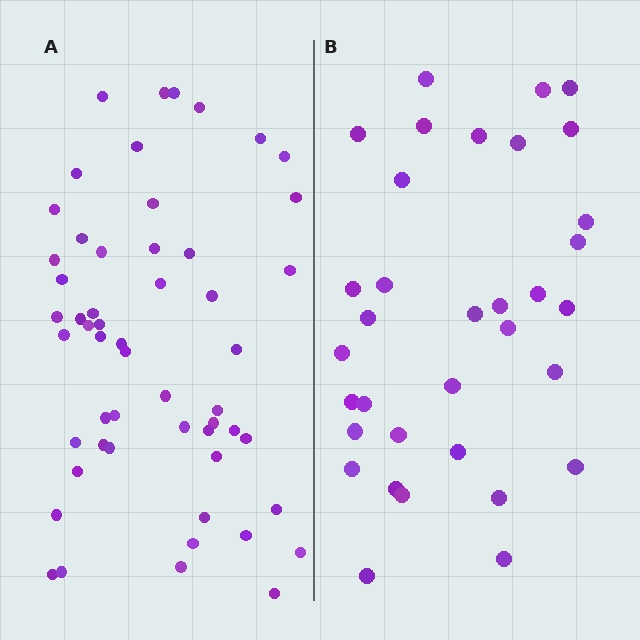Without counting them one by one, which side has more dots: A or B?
Region A (the left region) has more dots.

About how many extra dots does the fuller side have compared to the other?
Region A has approximately 20 more dots than region B.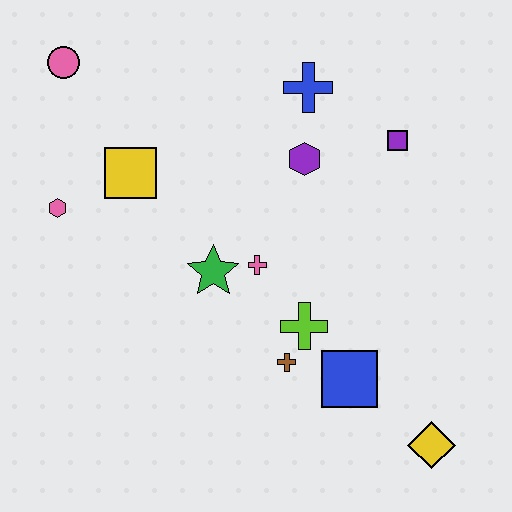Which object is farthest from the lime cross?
The pink circle is farthest from the lime cross.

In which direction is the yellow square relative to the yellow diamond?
The yellow square is to the left of the yellow diamond.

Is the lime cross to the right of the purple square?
No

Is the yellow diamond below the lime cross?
Yes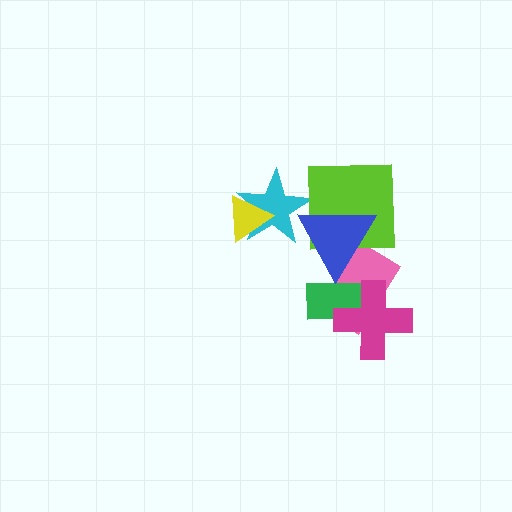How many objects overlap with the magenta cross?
2 objects overlap with the magenta cross.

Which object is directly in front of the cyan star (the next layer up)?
The yellow triangle is directly in front of the cyan star.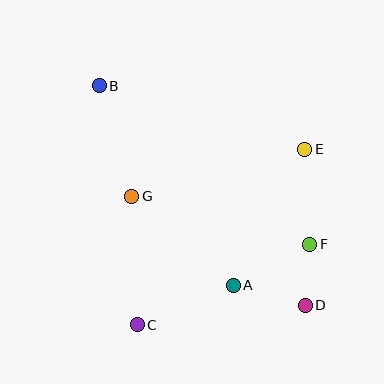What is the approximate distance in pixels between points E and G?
The distance between E and G is approximately 179 pixels.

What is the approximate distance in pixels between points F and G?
The distance between F and G is approximately 184 pixels.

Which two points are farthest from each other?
Points B and D are farthest from each other.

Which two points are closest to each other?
Points D and F are closest to each other.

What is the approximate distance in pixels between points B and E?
The distance between B and E is approximately 215 pixels.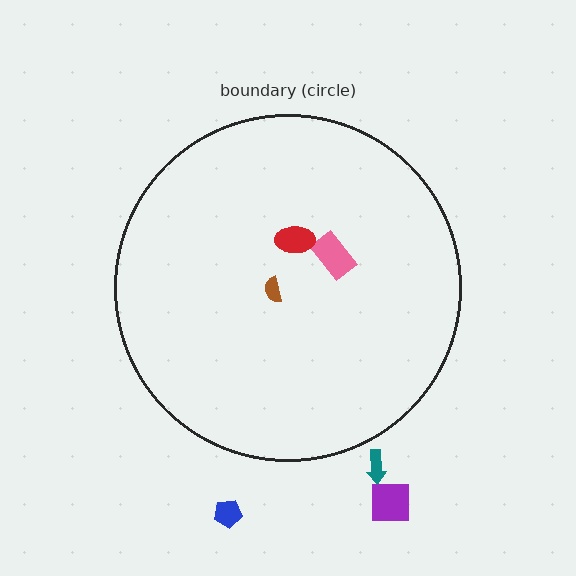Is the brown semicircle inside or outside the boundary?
Inside.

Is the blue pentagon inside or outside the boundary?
Outside.